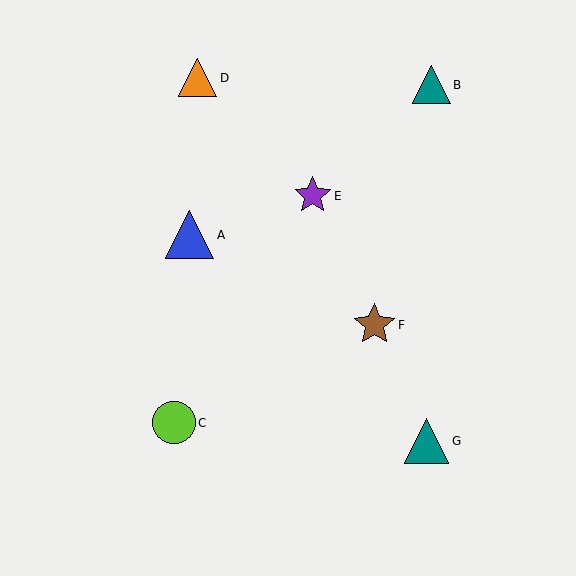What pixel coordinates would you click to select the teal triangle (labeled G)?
Click at (427, 441) to select the teal triangle G.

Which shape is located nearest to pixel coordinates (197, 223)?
The blue triangle (labeled A) at (190, 235) is nearest to that location.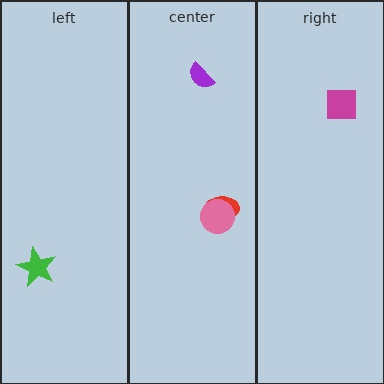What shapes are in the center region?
The red ellipse, the pink circle, the purple semicircle.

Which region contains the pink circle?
The center region.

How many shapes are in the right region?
1.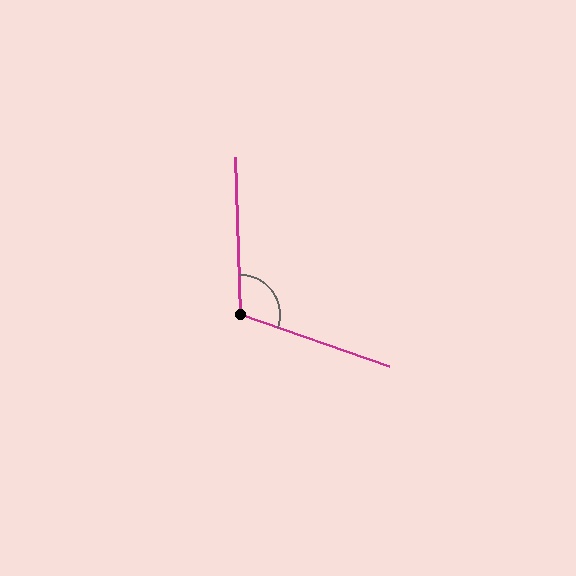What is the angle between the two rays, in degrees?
Approximately 111 degrees.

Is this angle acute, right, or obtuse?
It is obtuse.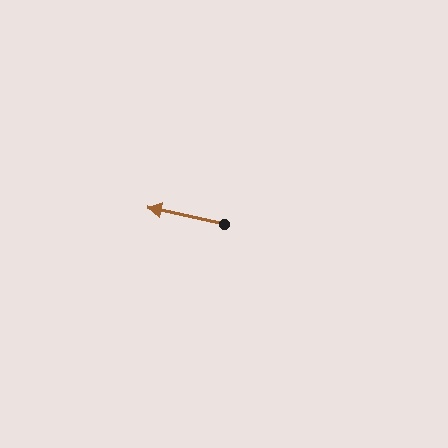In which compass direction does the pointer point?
West.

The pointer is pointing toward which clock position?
Roughly 9 o'clock.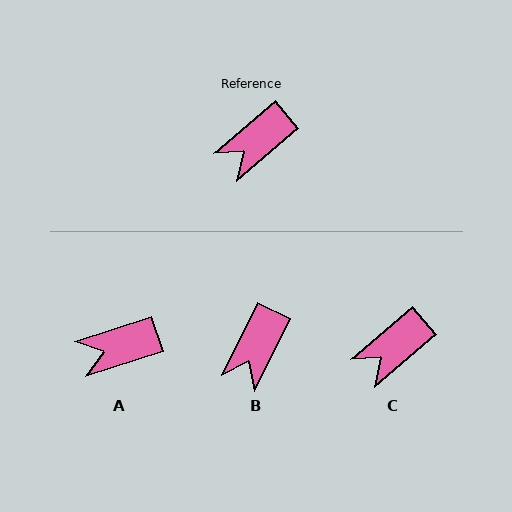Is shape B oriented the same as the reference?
No, it is off by about 23 degrees.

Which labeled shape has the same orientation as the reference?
C.